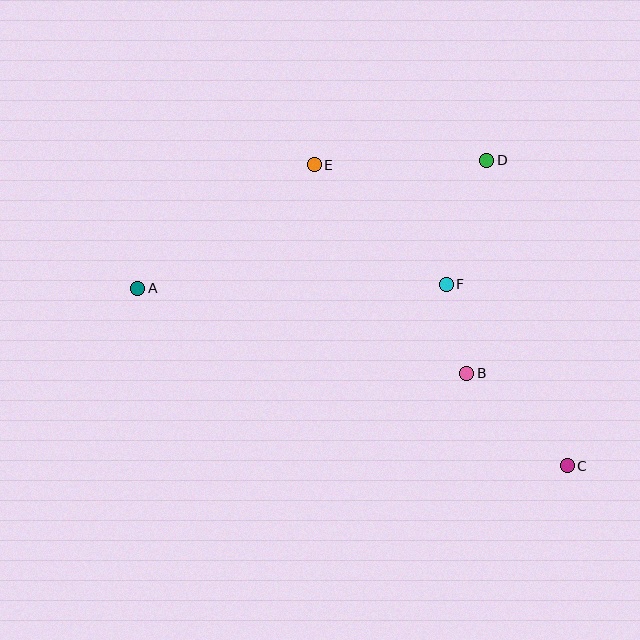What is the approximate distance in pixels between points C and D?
The distance between C and D is approximately 316 pixels.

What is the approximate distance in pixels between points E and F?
The distance between E and F is approximately 178 pixels.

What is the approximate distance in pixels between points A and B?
The distance between A and B is approximately 340 pixels.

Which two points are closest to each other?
Points B and F are closest to each other.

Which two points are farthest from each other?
Points A and C are farthest from each other.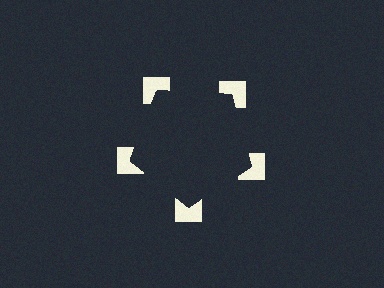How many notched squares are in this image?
There are 5 — one at each vertex of the illusory pentagon.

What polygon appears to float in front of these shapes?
An illusory pentagon — its edges are inferred from the aligned wedge cuts in the notched squares, not physically drawn.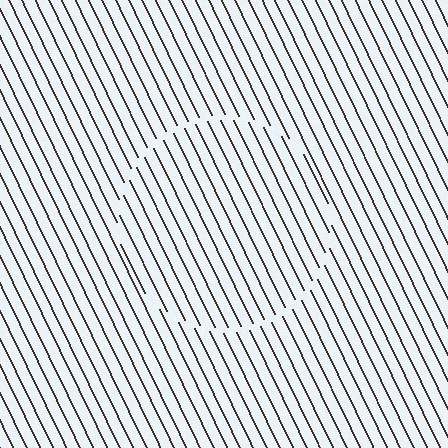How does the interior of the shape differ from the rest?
The interior of the shape contains the same grating, shifted by half a period — the contour is defined by the phase discontinuity where line-ends from the inner and outer gratings abut.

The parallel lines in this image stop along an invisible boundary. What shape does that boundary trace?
An illusory circle. The interior of the shape contains the same grating, shifted by half a period — the contour is defined by the phase discontinuity where line-ends from the inner and outer gratings abut.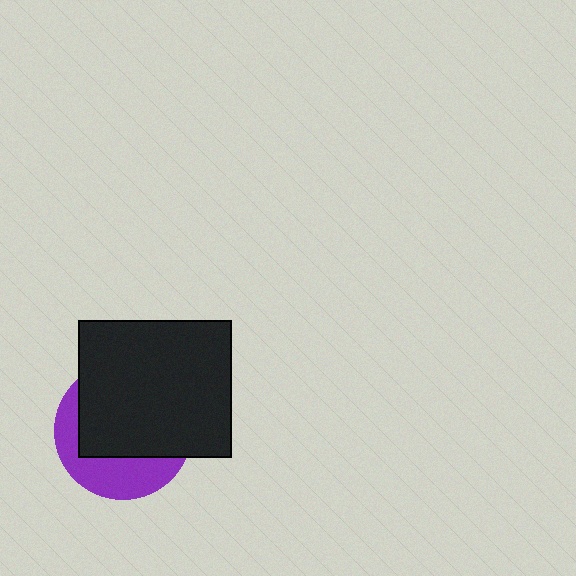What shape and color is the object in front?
The object in front is a black rectangle.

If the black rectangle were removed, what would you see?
You would see the complete purple circle.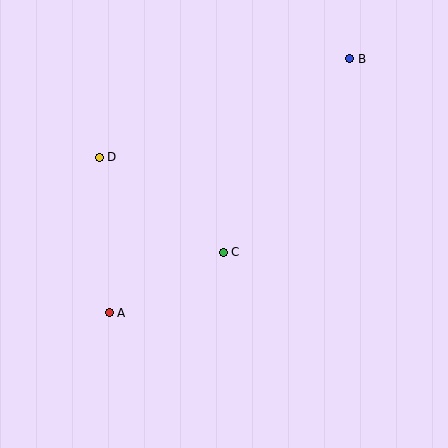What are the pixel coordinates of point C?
Point C is at (223, 252).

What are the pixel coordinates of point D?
Point D is at (99, 157).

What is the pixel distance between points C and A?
The distance between C and A is 129 pixels.